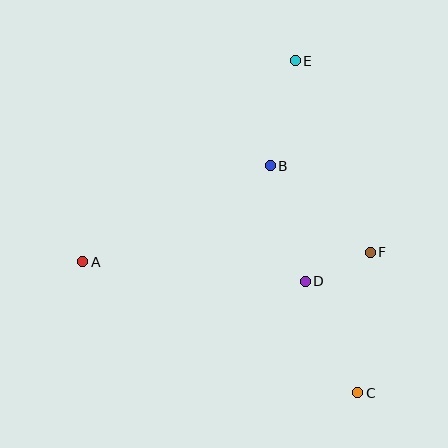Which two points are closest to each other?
Points D and F are closest to each other.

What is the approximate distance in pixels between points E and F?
The distance between E and F is approximately 206 pixels.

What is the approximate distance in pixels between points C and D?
The distance between C and D is approximately 123 pixels.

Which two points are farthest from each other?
Points C and E are farthest from each other.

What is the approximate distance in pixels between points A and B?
The distance between A and B is approximately 210 pixels.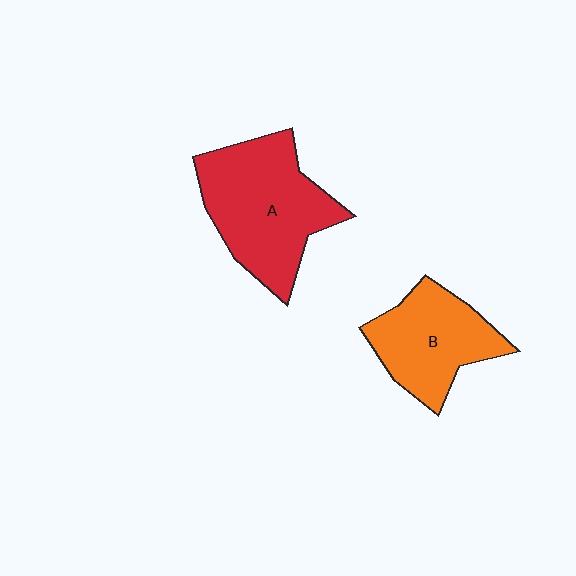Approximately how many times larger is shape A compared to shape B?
Approximately 1.4 times.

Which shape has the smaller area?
Shape B (orange).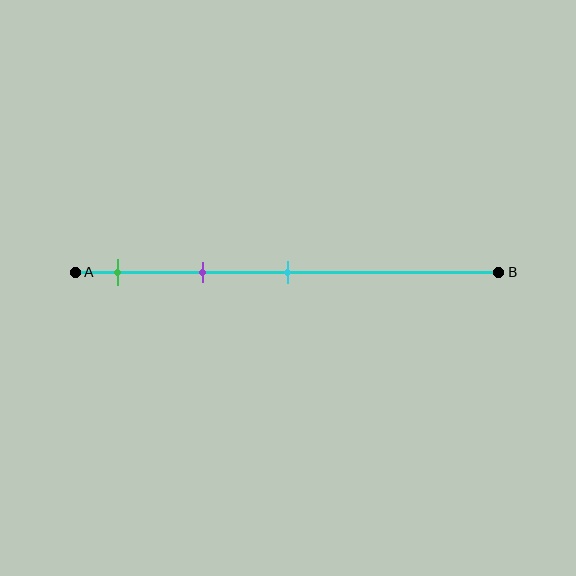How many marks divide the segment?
There are 3 marks dividing the segment.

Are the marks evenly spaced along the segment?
Yes, the marks are approximately evenly spaced.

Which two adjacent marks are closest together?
The green and purple marks are the closest adjacent pair.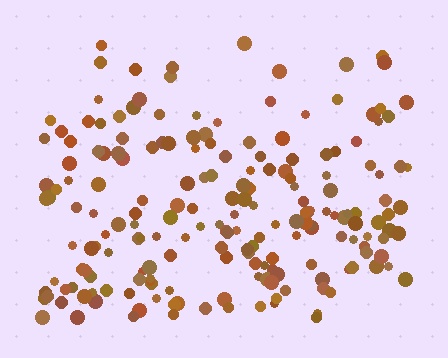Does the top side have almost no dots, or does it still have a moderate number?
Still a moderate number, just noticeably fewer than the bottom.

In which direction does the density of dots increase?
From top to bottom, with the bottom side densest.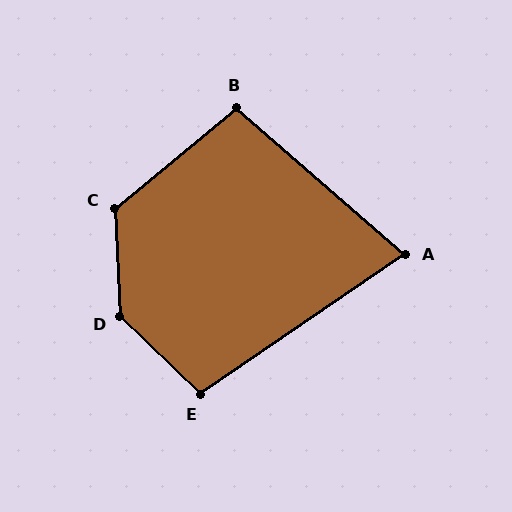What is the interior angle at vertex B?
Approximately 99 degrees (obtuse).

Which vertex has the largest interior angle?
D, at approximately 137 degrees.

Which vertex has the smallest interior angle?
A, at approximately 75 degrees.